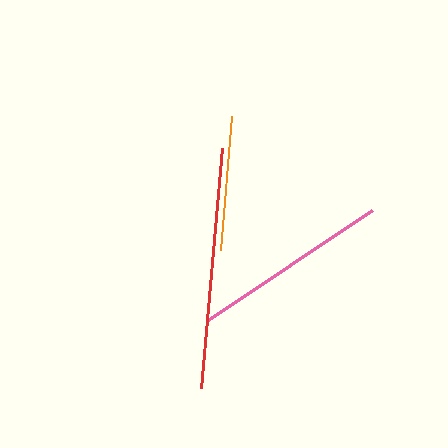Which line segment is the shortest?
The orange line is the shortest at approximately 134 pixels.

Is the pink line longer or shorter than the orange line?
The pink line is longer than the orange line.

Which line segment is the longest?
The red line is the longest at approximately 241 pixels.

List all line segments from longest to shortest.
From longest to shortest: red, pink, orange.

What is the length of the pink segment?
The pink segment is approximately 197 pixels long.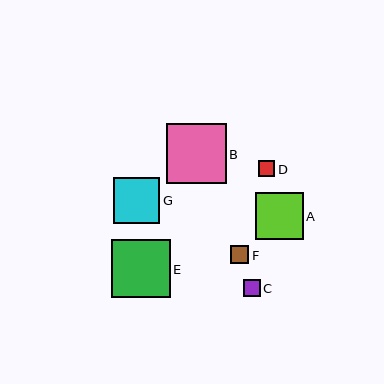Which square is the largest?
Square B is the largest with a size of approximately 60 pixels.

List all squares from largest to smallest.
From largest to smallest: B, E, A, G, F, C, D.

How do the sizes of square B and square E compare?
Square B and square E are approximately the same size.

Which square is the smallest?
Square D is the smallest with a size of approximately 16 pixels.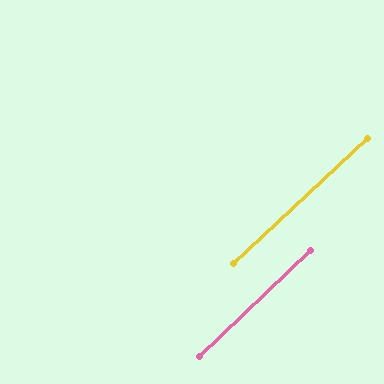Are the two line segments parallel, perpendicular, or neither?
Parallel — their directions differ by only 0.7°.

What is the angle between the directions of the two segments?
Approximately 1 degree.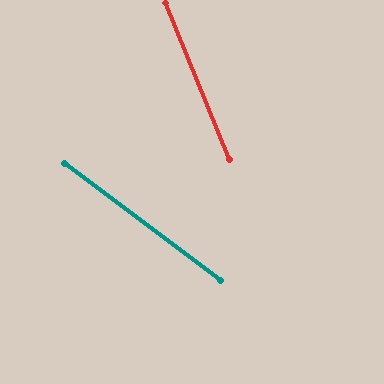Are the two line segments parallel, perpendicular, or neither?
Neither parallel nor perpendicular — they differ by about 31°.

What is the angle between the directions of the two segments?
Approximately 31 degrees.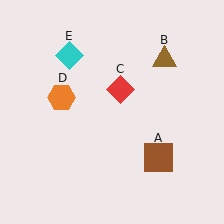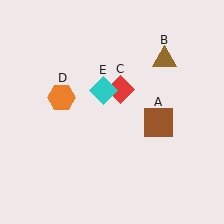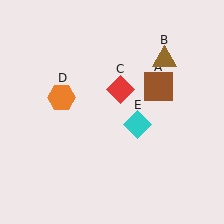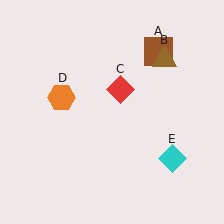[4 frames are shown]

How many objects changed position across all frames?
2 objects changed position: brown square (object A), cyan diamond (object E).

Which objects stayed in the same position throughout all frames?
Brown triangle (object B) and red diamond (object C) and orange hexagon (object D) remained stationary.